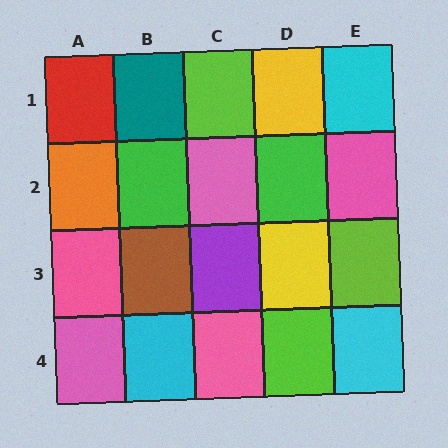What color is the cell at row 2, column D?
Green.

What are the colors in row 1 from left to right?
Red, teal, lime, yellow, cyan.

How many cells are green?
2 cells are green.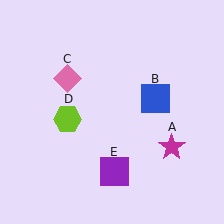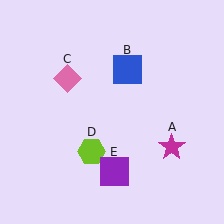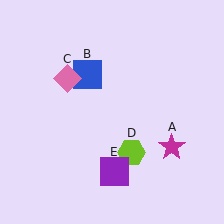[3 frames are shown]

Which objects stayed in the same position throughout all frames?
Magenta star (object A) and pink diamond (object C) and purple square (object E) remained stationary.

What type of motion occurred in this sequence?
The blue square (object B), lime hexagon (object D) rotated counterclockwise around the center of the scene.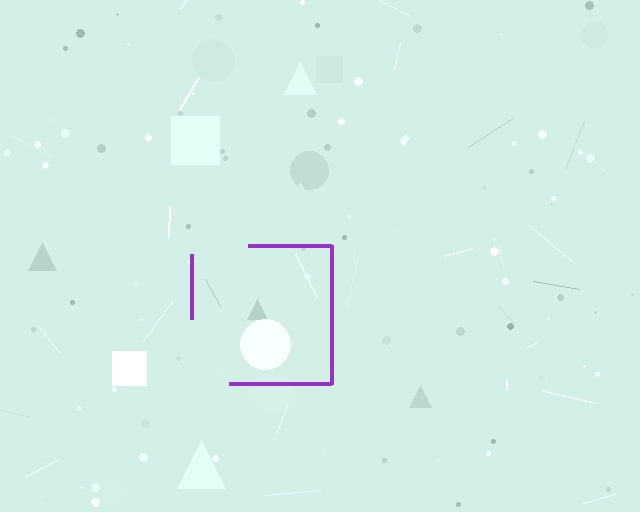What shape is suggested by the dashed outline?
The dashed outline suggests a square.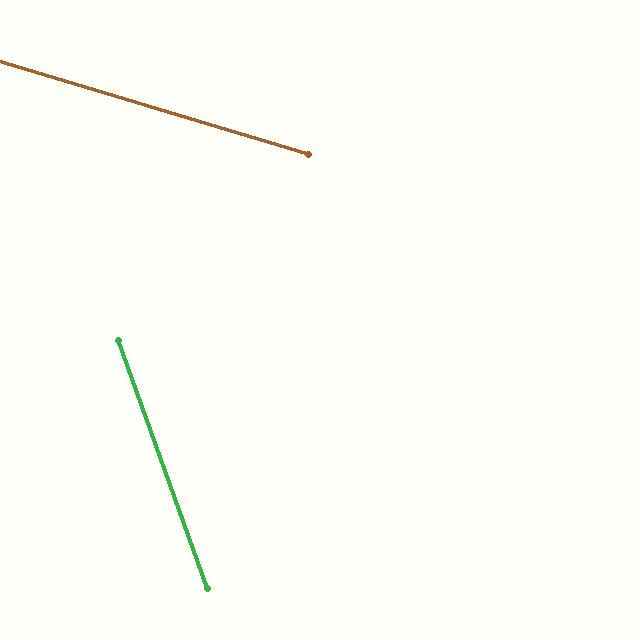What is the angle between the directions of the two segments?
Approximately 54 degrees.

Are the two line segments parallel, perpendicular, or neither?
Neither parallel nor perpendicular — they differ by about 54°.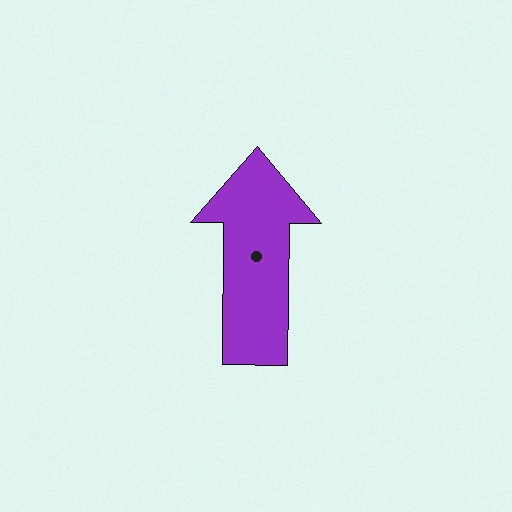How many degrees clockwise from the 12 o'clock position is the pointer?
Approximately 1 degrees.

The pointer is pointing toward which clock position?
Roughly 12 o'clock.